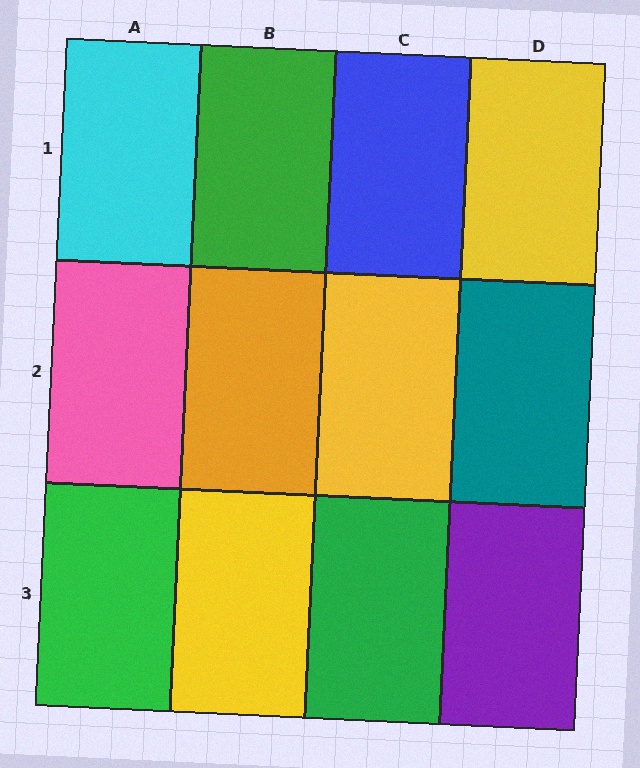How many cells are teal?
1 cell is teal.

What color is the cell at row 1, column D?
Yellow.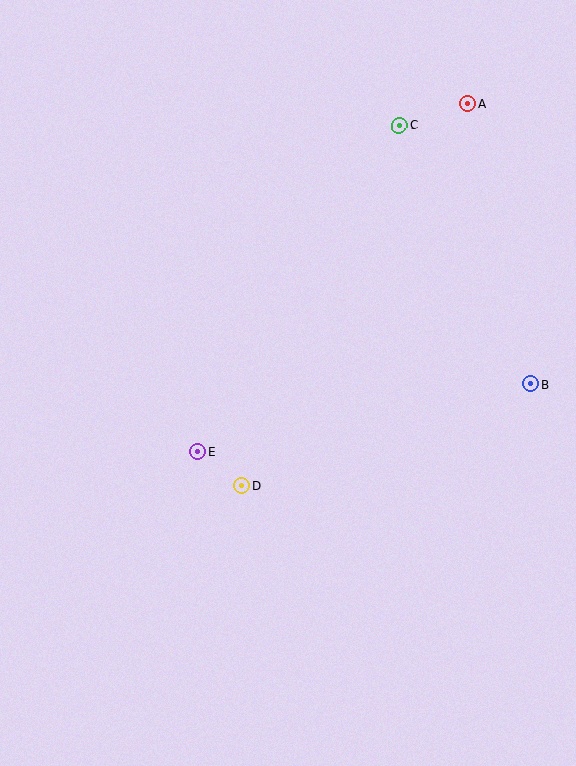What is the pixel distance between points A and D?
The distance between A and D is 443 pixels.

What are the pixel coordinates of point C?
Point C is at (399, 126).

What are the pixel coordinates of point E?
Point E is at (198, 452).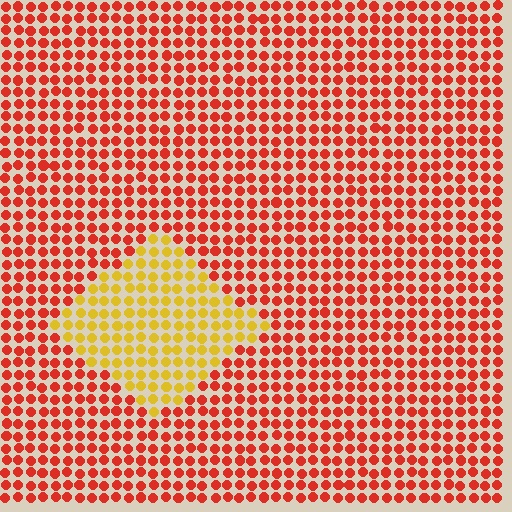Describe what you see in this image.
The image is filled with small red elements in a uniform arrangement. A diamond-shaped region is visible where the elements are tinted to a slightly different hue, forming a subtle color boundary.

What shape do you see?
I see a diamond.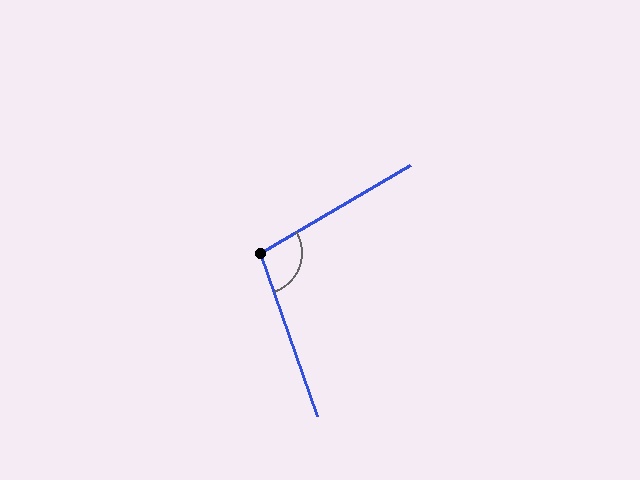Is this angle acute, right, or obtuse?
It is obtuse.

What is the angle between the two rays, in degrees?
Approximately 101 degrees.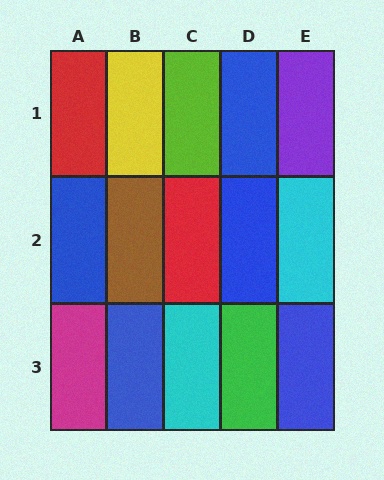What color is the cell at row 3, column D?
Green.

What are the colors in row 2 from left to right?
Blue, brown, red, blue, cyan.